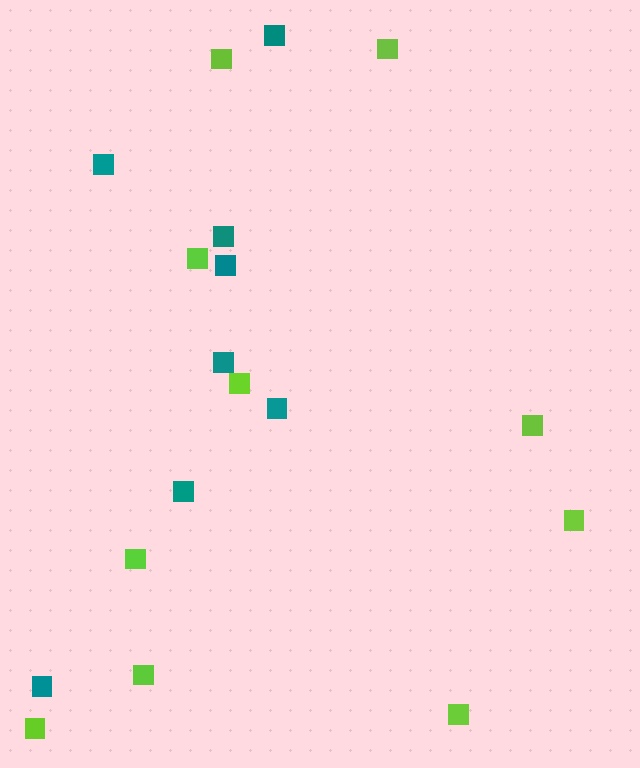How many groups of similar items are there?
There are 2 groups: one group of teal squares (8) and one group of lime squares (10).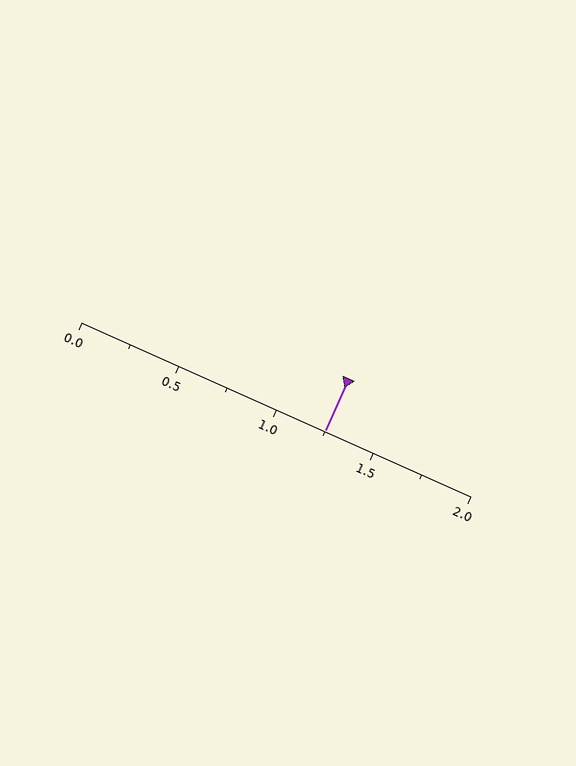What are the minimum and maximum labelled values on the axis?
The axis runs from 0.0 to 2.0.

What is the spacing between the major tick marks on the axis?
The major ticks are spaced 0.5 apart.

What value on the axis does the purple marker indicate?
The marker indicates approximately 1.25.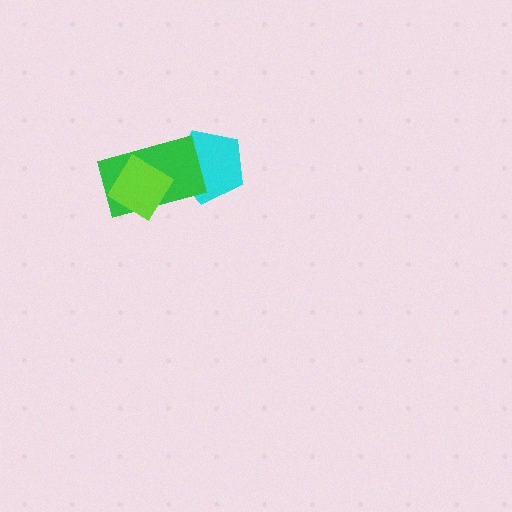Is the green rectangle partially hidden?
Yes, it is partially covered by another shape.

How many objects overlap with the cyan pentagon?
1 object overlaps with the cyan pentagon.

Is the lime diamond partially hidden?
No, no other shape covers it.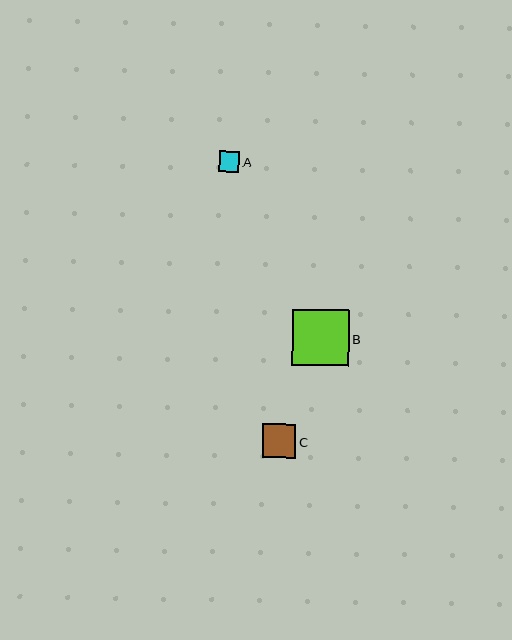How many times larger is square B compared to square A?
Square B is approximately 2.8 times the size of square A.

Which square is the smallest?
Square A is the smallest with a size of approximately 20 pixels.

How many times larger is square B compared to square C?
Square B is approximately 1.7 times the size of square C.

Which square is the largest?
Square B is the largest with a size of approximately 56 pixels.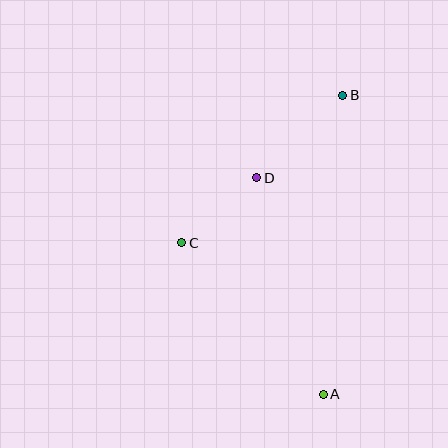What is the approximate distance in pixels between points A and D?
The distance between A and D is approximately 227 pixels.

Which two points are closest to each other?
Points C and D are closest to each other.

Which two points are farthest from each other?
Points A and B are farthest from each other.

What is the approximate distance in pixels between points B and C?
The distance between B and C is approximately 218 pixels.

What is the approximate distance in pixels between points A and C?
The distance between A and C is approximately 208 pixels.